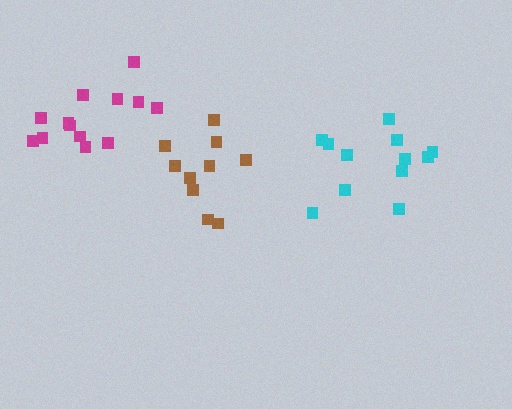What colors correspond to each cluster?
The clusters are colored: magenta, brown, cyan.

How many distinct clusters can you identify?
There are 3 distinct clusters.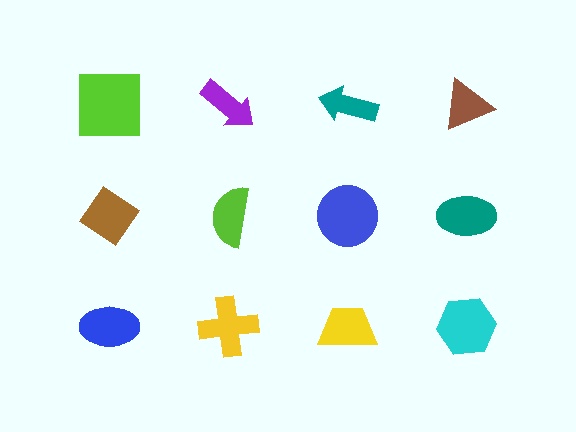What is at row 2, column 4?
A teal ellipse.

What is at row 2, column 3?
A blue circle.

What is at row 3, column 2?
A yellow cross.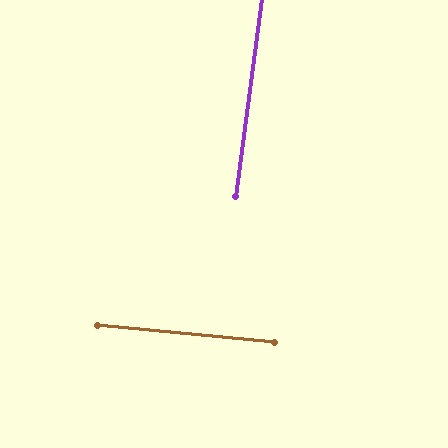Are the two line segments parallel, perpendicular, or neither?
Perpendicular — they meet at approximately 88°.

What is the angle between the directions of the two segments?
Approximately 88 degrees.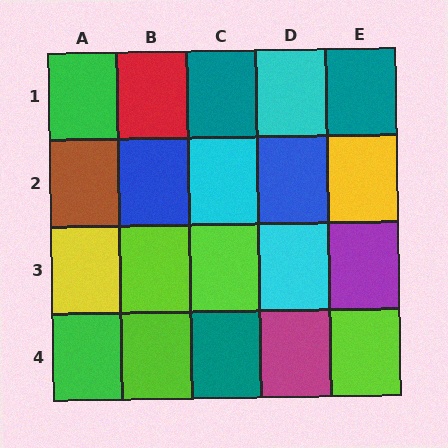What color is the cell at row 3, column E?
Purple.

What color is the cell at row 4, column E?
Lime.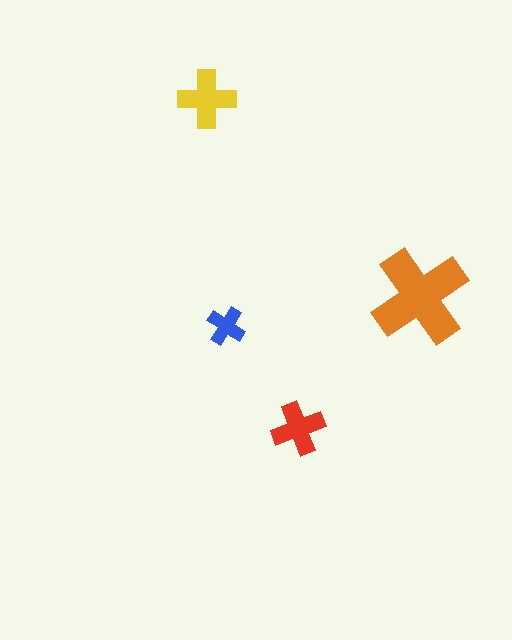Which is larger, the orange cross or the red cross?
The orange one.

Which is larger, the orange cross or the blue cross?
The orange one.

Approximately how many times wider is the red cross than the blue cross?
About 1.5 times wider.